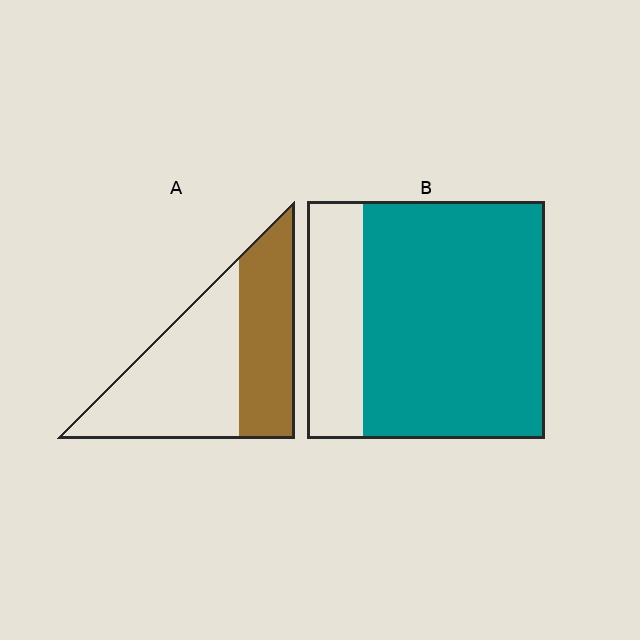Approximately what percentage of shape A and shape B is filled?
A is approximately 40% and B is approximately 75%.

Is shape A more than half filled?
No.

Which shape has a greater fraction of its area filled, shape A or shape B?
Shape B.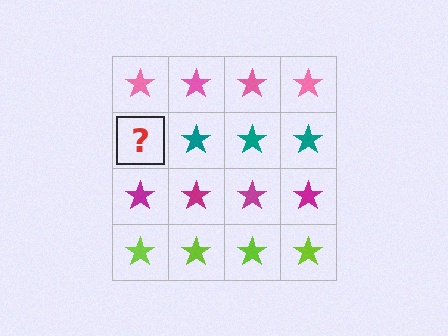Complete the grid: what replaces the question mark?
The question mark should be replaced with a teal star.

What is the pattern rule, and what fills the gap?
The rule is that each row has a consistent color. The gap should be filled with a teal star.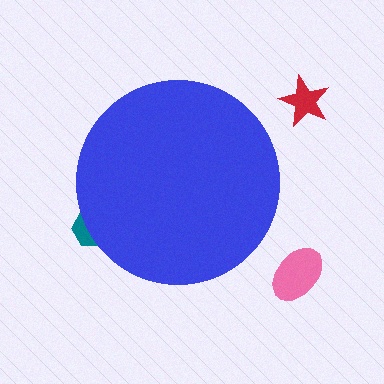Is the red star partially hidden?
No, the red star is fully visible.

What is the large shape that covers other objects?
A blue circle.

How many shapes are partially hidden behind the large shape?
1 shape is partially hidden.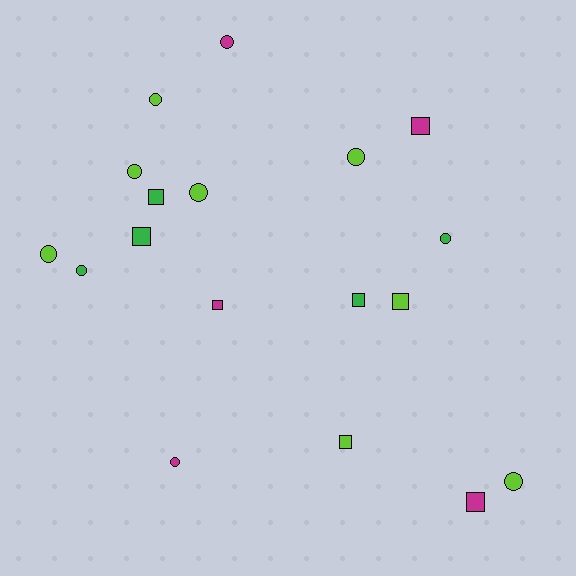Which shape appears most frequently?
Circle, with 10 objects.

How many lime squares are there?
There are 2 lime squares.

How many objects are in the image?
There are 18 objects.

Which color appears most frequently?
Lime, with 8 objects.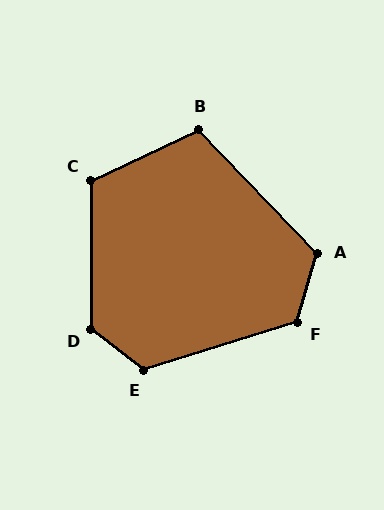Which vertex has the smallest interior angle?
B, at approximately 109 degrees.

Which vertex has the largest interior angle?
D, at approximately 128 degrees.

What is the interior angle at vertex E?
Approximately 124 degrees (obtuse).